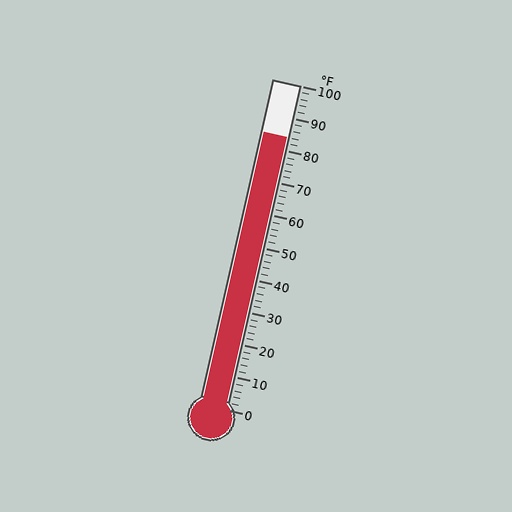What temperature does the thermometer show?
The thermometer shows approximately 84°F.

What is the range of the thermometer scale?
The thermometer scale ranges from 0°F to 100°F.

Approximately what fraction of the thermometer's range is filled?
The thermometer is filled to approximately 85% of its range.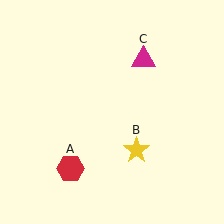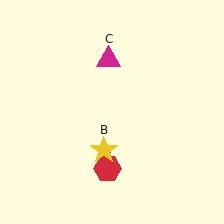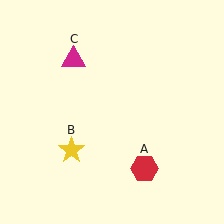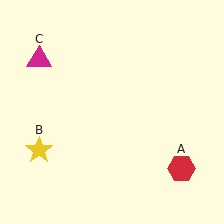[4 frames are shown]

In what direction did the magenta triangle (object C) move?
The magenta triangle (object C) moved left.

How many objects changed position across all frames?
3 objects changed position: red hexagon (object A), yellow star (object B), magenta triangle (object C).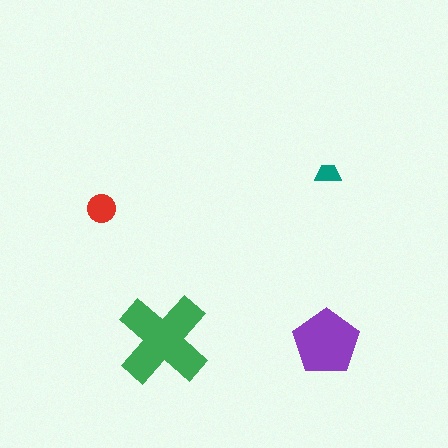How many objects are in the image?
There are 4 objects in the image.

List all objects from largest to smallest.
The green cross, the purple pentagon, the red circle, the teal trapezoid.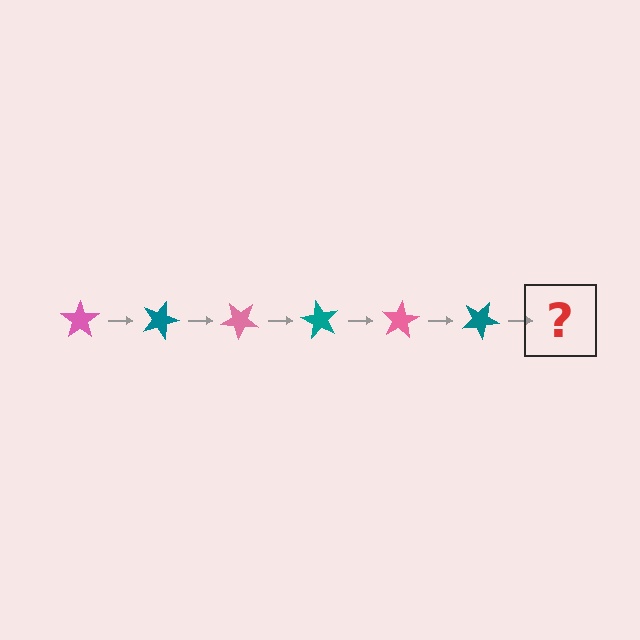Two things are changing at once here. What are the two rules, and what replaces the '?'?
The two rules are that it rotates 20 degrees each step and the color cycles through pink and teal. The '?' should be a pink star, rotated 120 degrees from the start.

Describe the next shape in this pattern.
It should be a pink star, rotated 120 degrees from the start.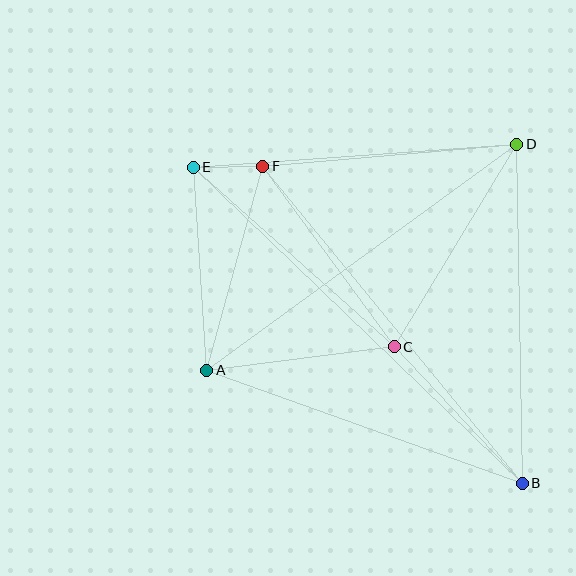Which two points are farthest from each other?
Points B and E are farthest from each other.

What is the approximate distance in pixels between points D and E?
The distance between D and E is approximately 324 pixels.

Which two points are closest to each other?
Points E and F are closest to each other.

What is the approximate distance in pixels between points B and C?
The distance between B and C is approximately 187 pixels.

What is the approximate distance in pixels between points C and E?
The distance between C and E is approximately 270 pixels.